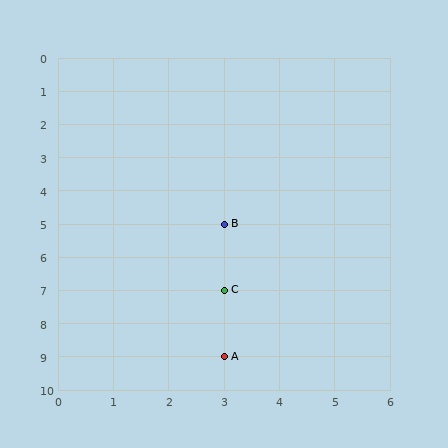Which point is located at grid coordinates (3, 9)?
Point A is at (3, 9).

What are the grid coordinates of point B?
Point B is at grid coordinates (3, 5).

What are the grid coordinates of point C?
Point C is at grid coordinates (3, 7).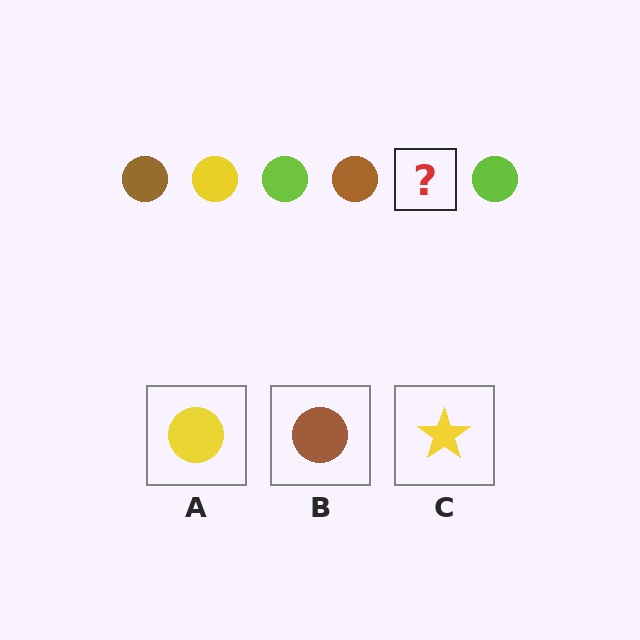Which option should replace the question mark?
Option A.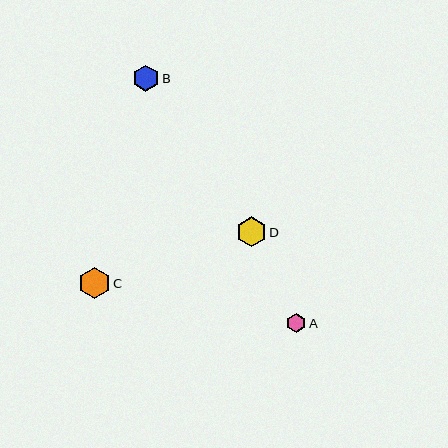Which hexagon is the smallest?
Hexagon A is the smallest with a size of approximately 20 pixels.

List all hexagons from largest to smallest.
From largest to smallest: C, D, B, A.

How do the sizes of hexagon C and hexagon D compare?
Hexagon C and hexagon D are approximately the same size.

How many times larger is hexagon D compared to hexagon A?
Hexagon D is approximately 1.5 times the size of hexagon A.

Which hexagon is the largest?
Hexagon C is the largest with a size of approximately 32 pixels.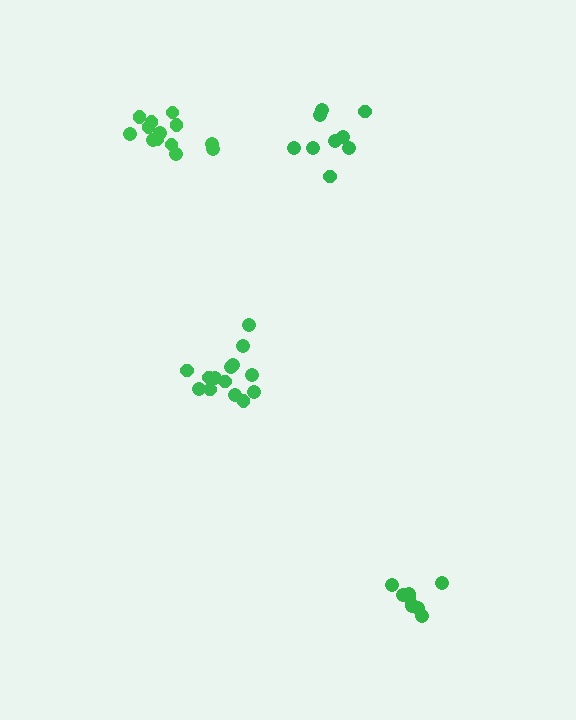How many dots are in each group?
Group 1: 13 dots, Group 2: 9 dots, Group 3: 9 dots, Group 4: 15 dots (46 total).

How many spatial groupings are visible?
There are 4 spatial groupings.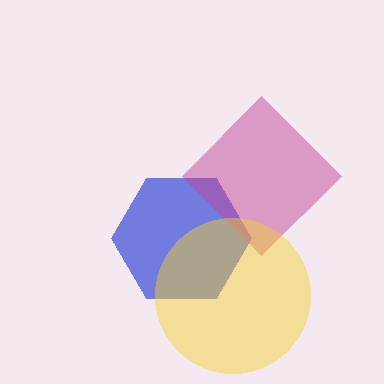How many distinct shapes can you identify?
There are 3 distinct shapes: a blue hexagon, a magenta diamond, a yellow circle.